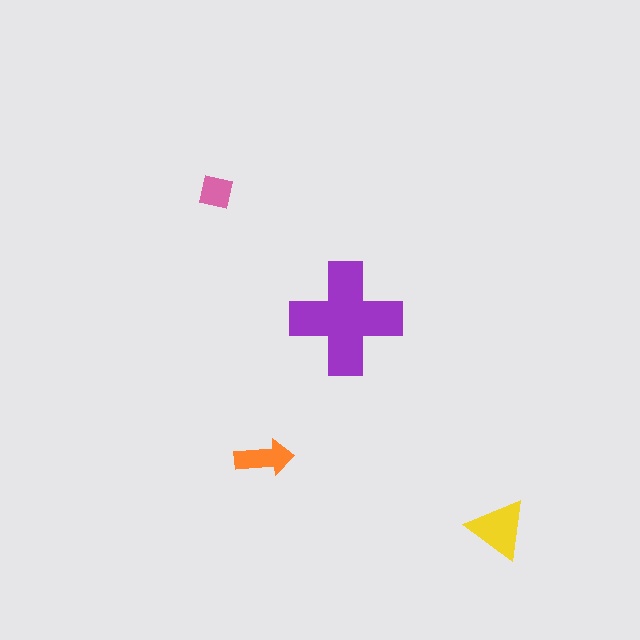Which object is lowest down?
The yellow triangle is bottommost.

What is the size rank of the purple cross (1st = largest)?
1st.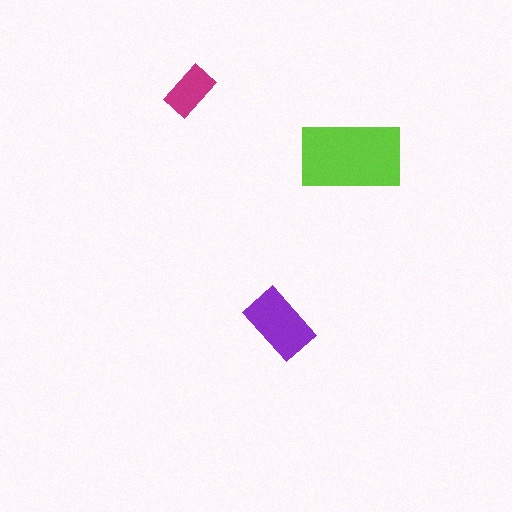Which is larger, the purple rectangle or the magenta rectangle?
The purple one.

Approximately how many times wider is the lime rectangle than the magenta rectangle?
About 2 times wider.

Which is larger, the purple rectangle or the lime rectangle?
The lime one.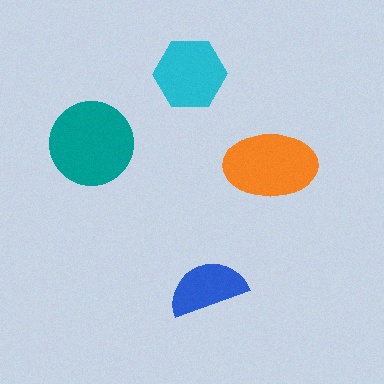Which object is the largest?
The teal circle.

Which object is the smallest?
The blue semicircle.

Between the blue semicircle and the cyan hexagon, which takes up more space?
The cyan hexagon.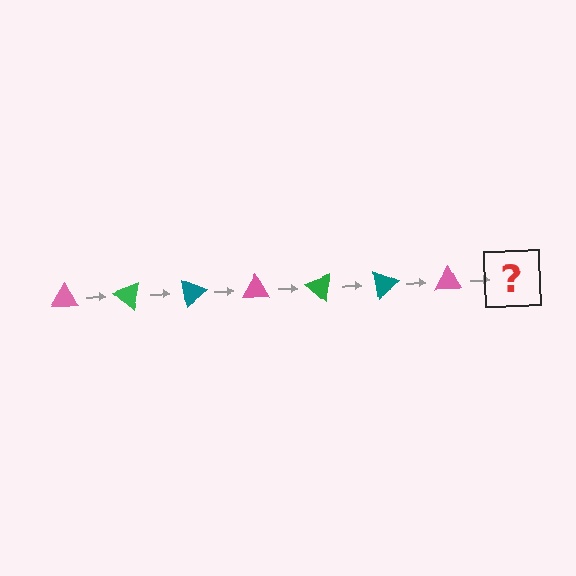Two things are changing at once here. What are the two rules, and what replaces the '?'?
The two rules are that it rotates 40 degrees each step and the color cycles through pink, green, and teal. The '?' should be a green triangle, rotated 280 degrees from the start.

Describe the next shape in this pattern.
It should be a green triangle, rotated 280 degrees from the start.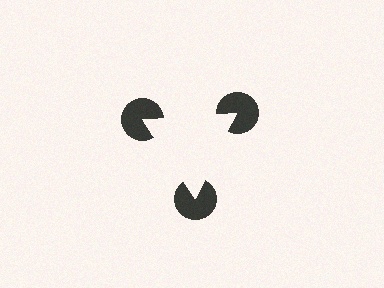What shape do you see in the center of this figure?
An illusory triangle — its edges are inferred from the aligned wedge cuts in the pac-man discs, not physically drawn.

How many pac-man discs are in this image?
There are 3 — one at each vertex of the illusory triangle.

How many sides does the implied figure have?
3 sides.